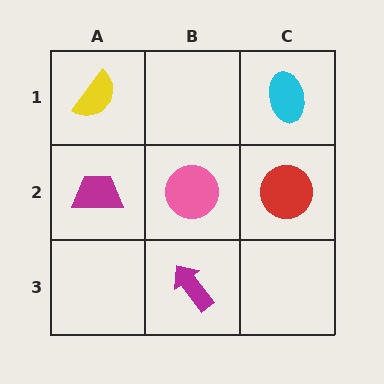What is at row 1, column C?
A cyan ellipse.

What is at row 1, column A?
A yellow semicircle.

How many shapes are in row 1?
2 shapes.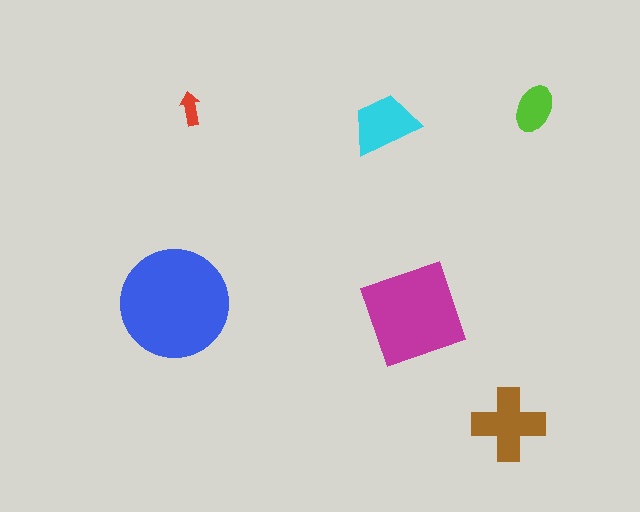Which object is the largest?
The blue circle.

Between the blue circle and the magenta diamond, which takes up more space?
The blue circle.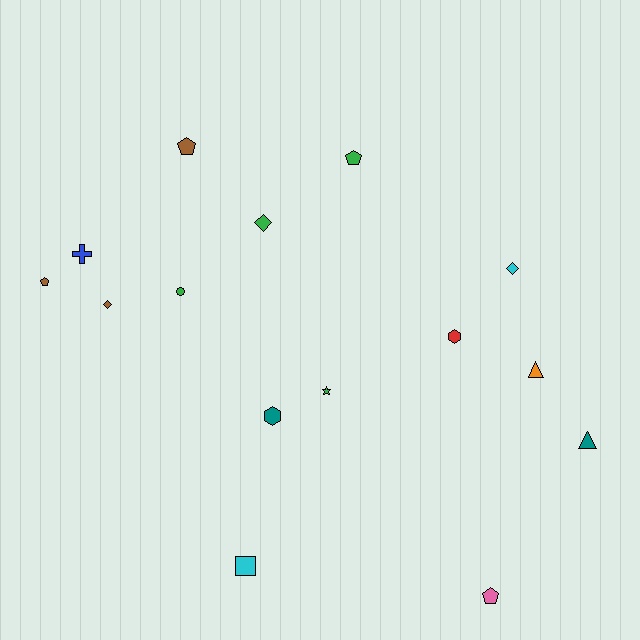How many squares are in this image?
There is 1 square.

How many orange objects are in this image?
There is 1 orange object.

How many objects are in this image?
There are 15 objects.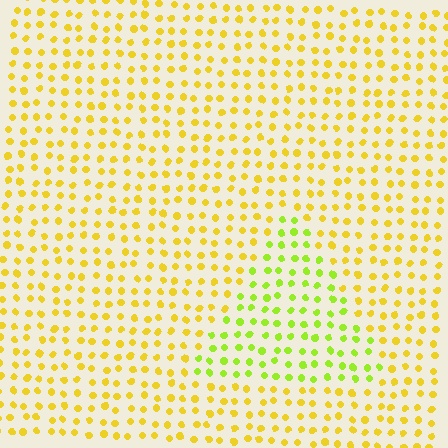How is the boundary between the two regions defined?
The boundary is defined purely by a slight shift in hue (about 35 degrees). Spacing, size, and orientation are identical on both sides.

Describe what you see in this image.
The image is filled with small yellow elements in a uniform arrangement. A triangle-shaped region is visible where the elements are tinted to a slightly different hue, forming a subtle color boundary.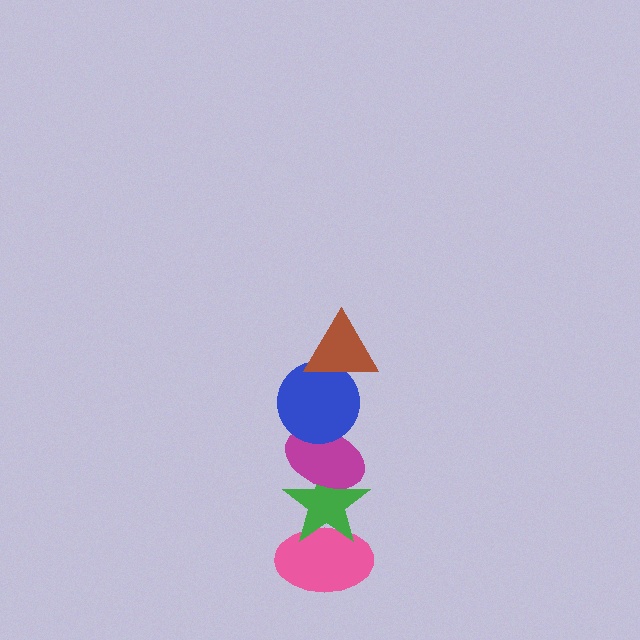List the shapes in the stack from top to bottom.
From top to bottom: the brown triangle, the blue circle, the magenta ellipse, the green star, the pink ellipse.